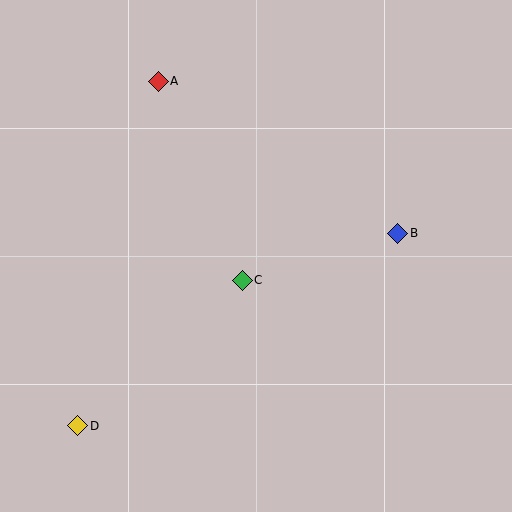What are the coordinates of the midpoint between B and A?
The midpoint between B and A is at (278, 157).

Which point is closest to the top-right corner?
Point B is closest to the top-right corner.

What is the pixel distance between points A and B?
The distance between A and B is 284 pixels.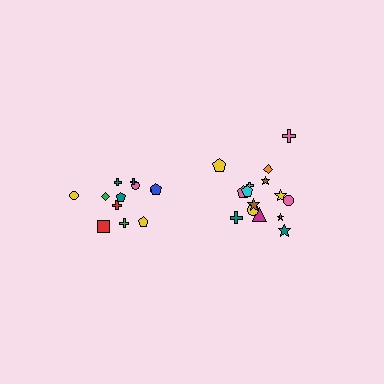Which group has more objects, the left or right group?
The right group.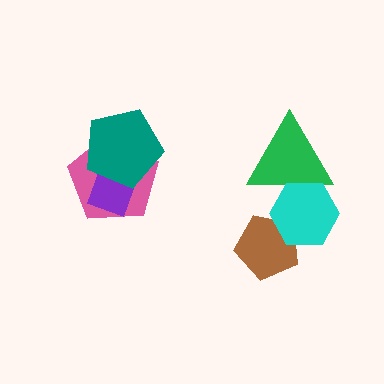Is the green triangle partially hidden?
Yes, it is partially covered by another shape.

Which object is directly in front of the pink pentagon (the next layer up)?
The purple diamond is directly in front of the pink pentagon.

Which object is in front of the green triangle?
The cyan hexagon is in front of the green triangle.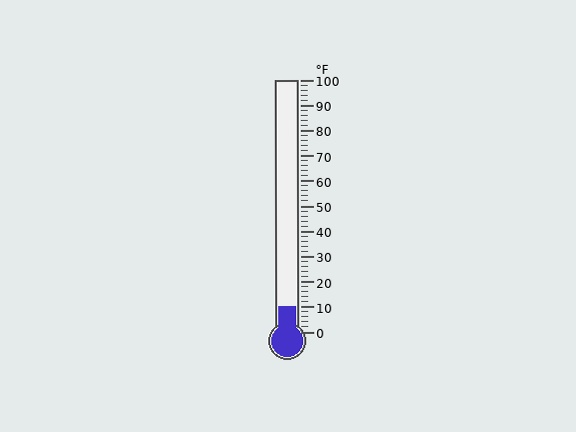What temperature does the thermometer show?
The thermometer shows approximately 10°F.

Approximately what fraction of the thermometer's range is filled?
The thermometer is filled to approximately 10% of its range.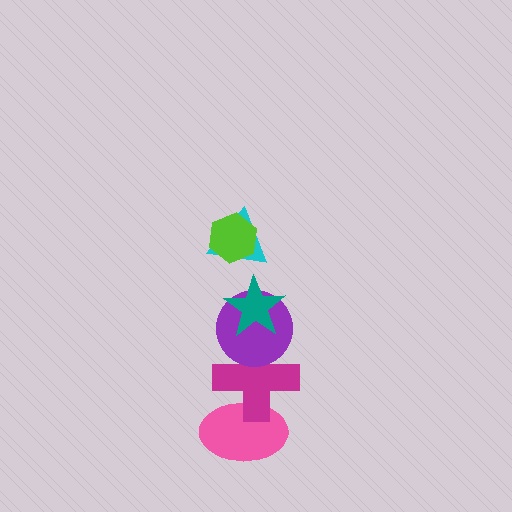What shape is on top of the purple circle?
The teal star is on top of the purple circle.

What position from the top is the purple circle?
The purple circle is 4th from the top.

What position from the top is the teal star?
The teal star is 3rd from the top.